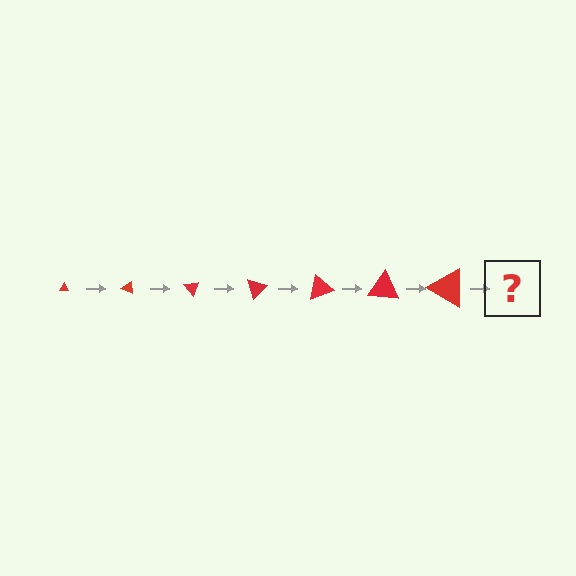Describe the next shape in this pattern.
It should be a triangle, larger than the previous one and rotated 175 degrees from the start.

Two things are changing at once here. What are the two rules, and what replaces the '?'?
The two rules are that the triangle grows larger each step and it rotates 25 degrees each step. The '?' should be a triangle, larger than the previous one and rotated 175 degrees from the start.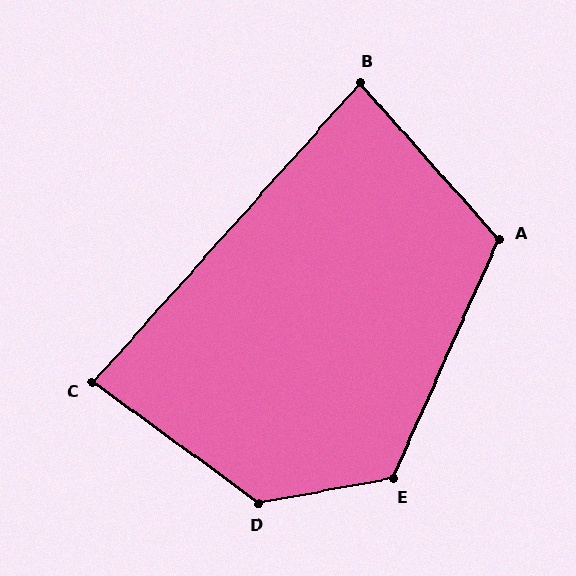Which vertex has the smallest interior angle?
B, at approximately 84 degrees.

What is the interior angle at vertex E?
Approximately 125 degrees (obtuse).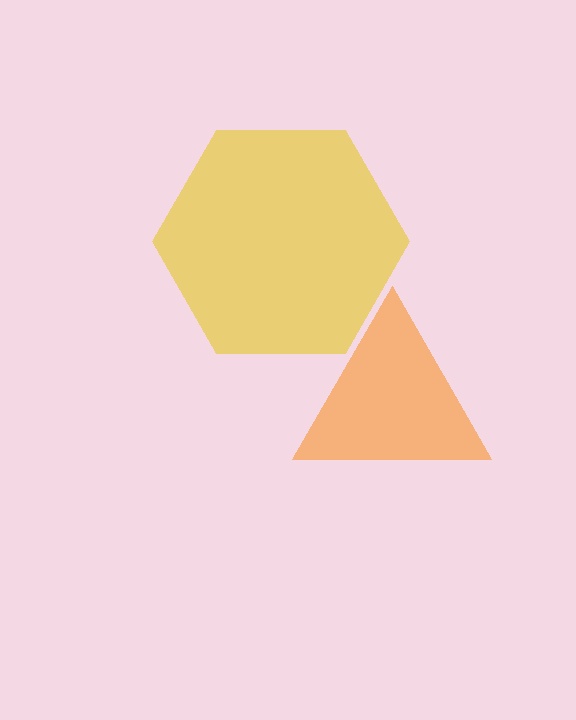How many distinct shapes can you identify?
There are 2 distinct shapes: a yellow hexagon, an orange triangle.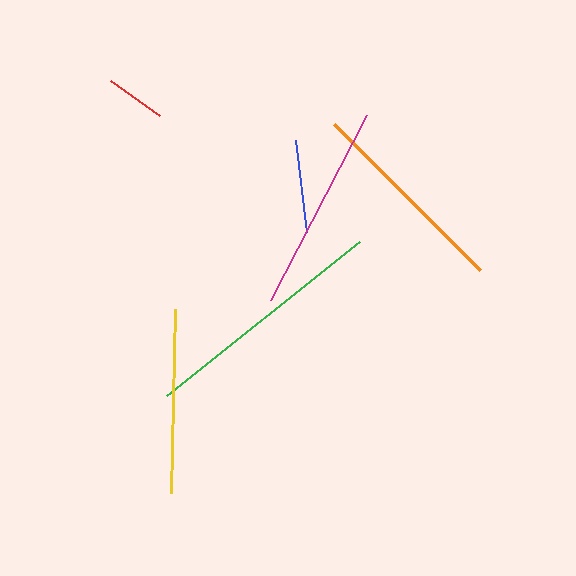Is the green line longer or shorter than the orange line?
The green line is longer than the orange line.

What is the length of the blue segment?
The blue segment is approximately 93 pixels long.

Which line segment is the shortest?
The red line is the shortest at approximately 60 pixels.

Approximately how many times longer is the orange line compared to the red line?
The orange line is approximately 3.4 times the length of the red line.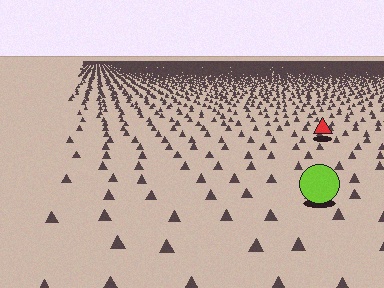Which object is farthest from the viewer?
The red triangle is farthest from the viewer. It appears smaller and the ground texture around it is denser.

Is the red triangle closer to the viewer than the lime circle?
No. The lime circle is closer — you can tell from the texture gradient: the ground texture is coarser near it.